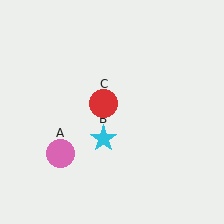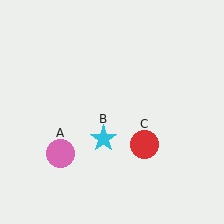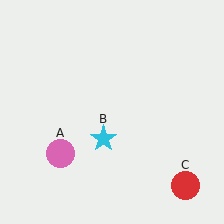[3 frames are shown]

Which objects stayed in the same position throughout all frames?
Pink circle (object A) and cyan star (object B) remained stationary.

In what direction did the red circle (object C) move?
The red circle (object C) moved down and to the right.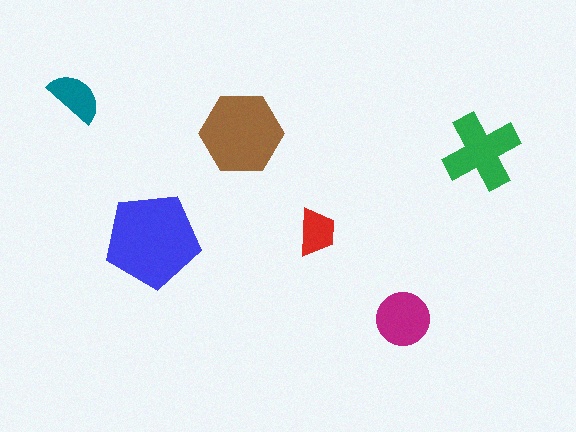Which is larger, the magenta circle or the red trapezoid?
The magenta circle.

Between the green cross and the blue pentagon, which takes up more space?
The blue pentagon.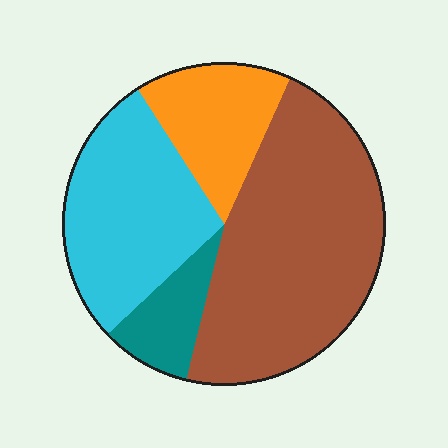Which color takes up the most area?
Brown, at roughly 45%.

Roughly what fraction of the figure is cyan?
Cyan covers roughly 30% of the figure.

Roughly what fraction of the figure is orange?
Orange takes up about one sixth (1/6) of the figure.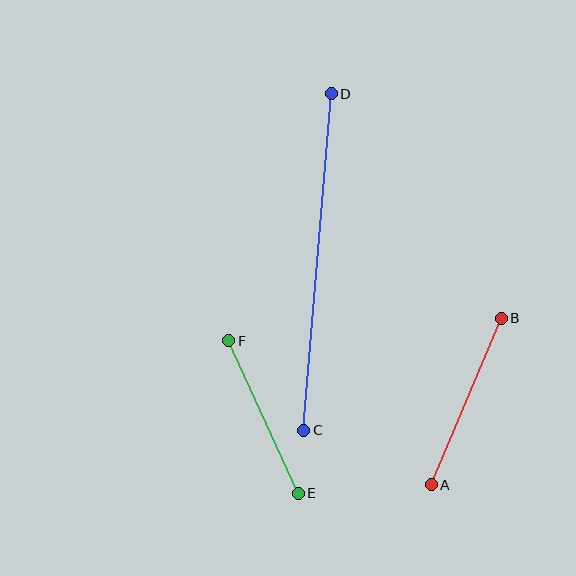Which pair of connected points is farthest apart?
Points C and D are farthest apart.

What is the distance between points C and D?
The distance is approximately 338 pixels.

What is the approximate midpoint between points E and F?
The midpoint is at approximately (263, 417) pixels.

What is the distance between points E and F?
The distance is approximately 168 pixels.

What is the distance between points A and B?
The distance is approximately 181 pixels.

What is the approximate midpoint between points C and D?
The midpoint is at approximately (318, 262) pixels.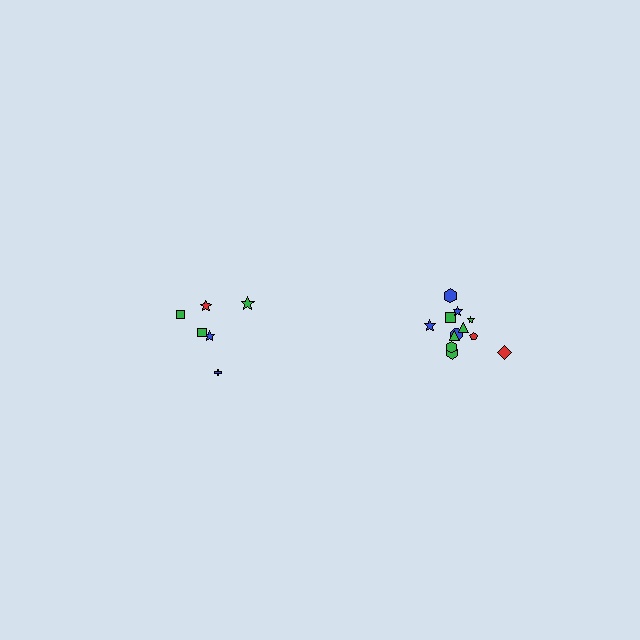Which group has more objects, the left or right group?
The right group.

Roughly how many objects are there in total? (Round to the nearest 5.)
Roughly 20 objects in total.